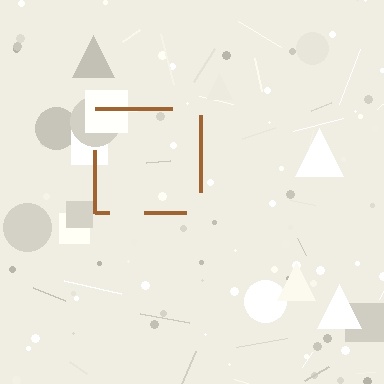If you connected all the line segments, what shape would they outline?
They would outline a square.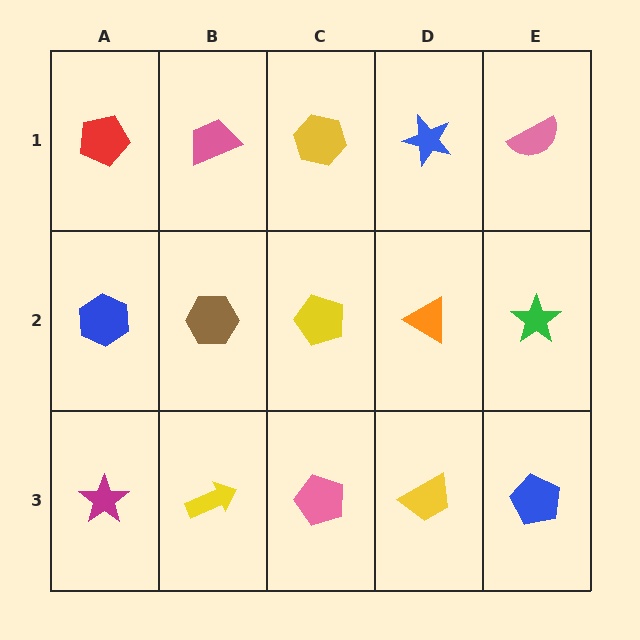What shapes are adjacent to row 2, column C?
A yellow hexagon (row 1, column C), a pink pentagon (row 3, column C), a brown hexagon (row 2, column B), an orange triangle (row 2, column D).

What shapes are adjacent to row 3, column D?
An orange triangle (row 2, column D), a pink pentagon (row 3, column C), a blue pentagon (row 3, column E).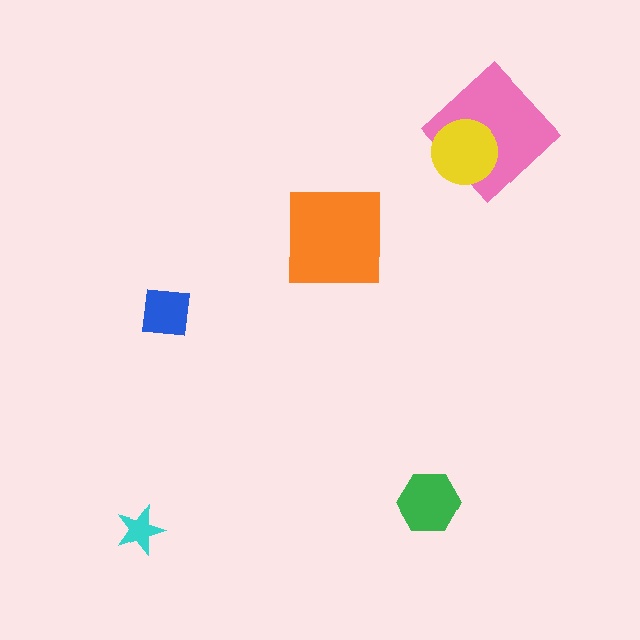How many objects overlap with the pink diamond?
1 object overlaps with the pink diamond.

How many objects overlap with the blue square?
0 objects overlap with the blue square.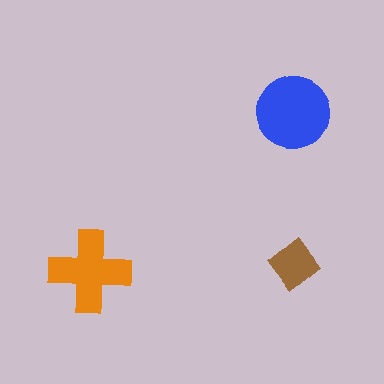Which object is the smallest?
The brown diamond.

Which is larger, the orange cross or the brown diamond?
The orange cross.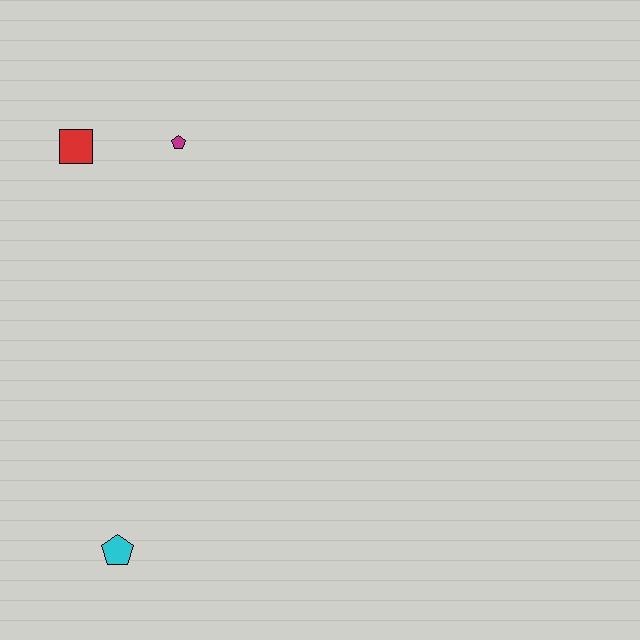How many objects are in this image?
There are 3 objects.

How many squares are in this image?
There is 1 square.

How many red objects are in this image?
There is 1 red object.